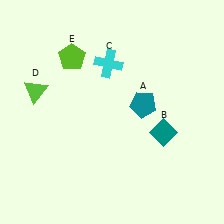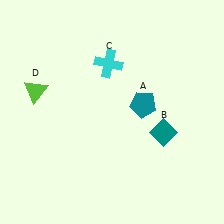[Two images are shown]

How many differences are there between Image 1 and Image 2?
There is 1 difference between the two images.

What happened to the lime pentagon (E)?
The lime pentagon (E) was removed in Image 2. It was in the top-left area of Image 1.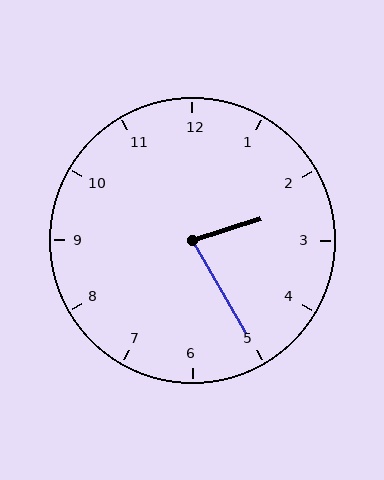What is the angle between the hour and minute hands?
Approximately 78 degrees.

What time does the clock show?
2:25.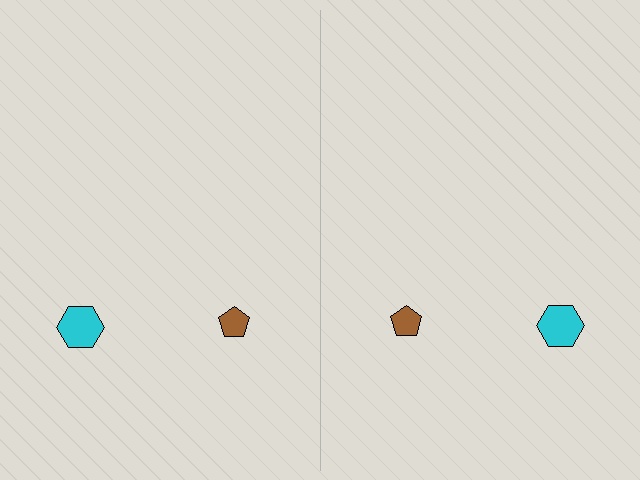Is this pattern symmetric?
Yes, this pattern has bilateral (reflection) symmetry.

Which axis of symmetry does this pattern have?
The pattern has a vertical axis of symmetry running through the center of the image.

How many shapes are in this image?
There are 4 shapes in this image.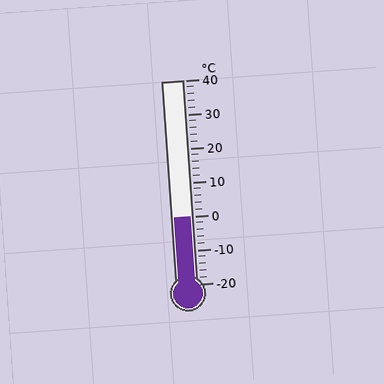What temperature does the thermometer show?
The thermometer shows approximately 0°C.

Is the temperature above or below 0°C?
The temperature is at 0°C.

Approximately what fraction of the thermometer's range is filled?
The thermometer is filled to approximately 35% of its range.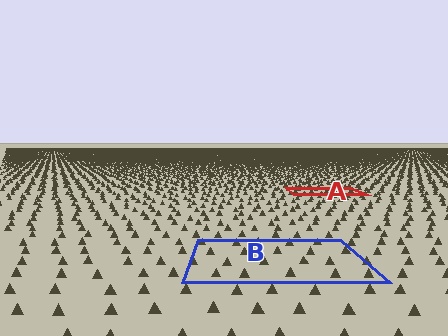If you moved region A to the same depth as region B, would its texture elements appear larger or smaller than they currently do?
They would appear larger. At a closer depth, the same texture elements are projected at a bigger on-screen size.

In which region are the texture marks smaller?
The texture marks are smaller in region A, because it is farther away.